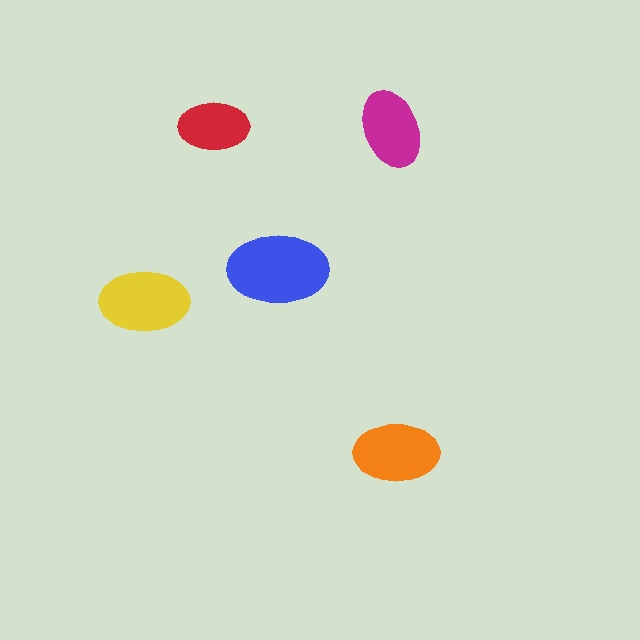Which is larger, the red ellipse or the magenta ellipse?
The magenta one.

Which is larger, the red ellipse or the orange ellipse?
The orange one.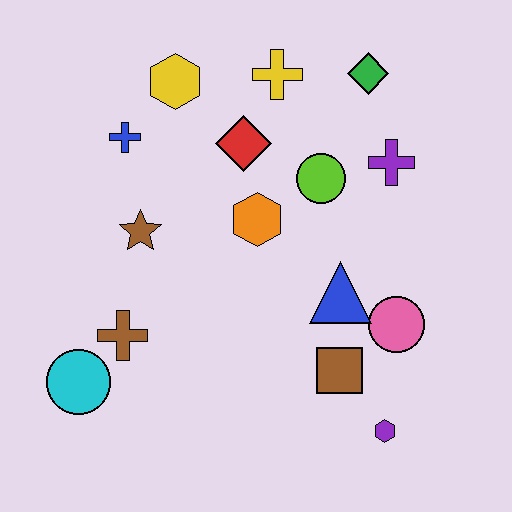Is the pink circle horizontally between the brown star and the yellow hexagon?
No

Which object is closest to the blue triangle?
The pink circle is closest to the blue triangle.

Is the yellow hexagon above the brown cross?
Yes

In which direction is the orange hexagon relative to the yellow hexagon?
The orange hexagon is below the yellow hexagon.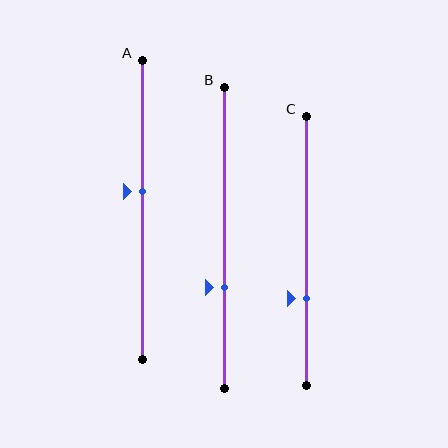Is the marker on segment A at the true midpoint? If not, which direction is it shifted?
No, the marker on segment A is shifted upward by about 6% of the segment length.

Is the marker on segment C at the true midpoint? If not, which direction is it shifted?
No, the marker on segment C is shifted downward by about 18% of the segment length.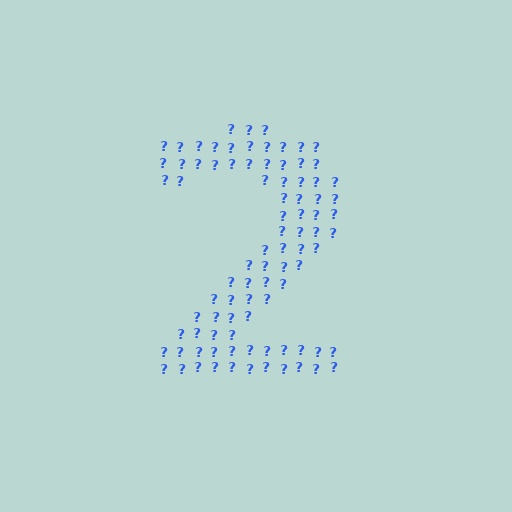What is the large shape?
The large shape is the digit 2.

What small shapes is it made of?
It is made of small question marks.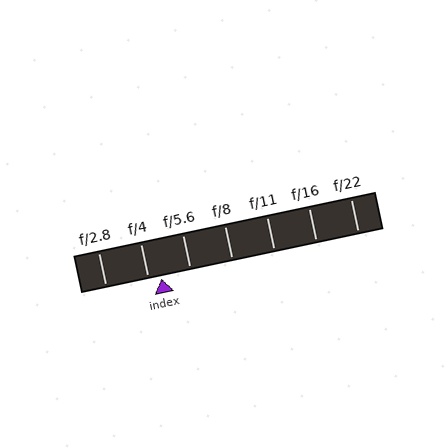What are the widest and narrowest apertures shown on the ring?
The widest aperture shown is f/2.8 and the narrowest is f/22.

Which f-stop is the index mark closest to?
The index mark is closest to f/4.